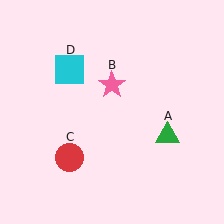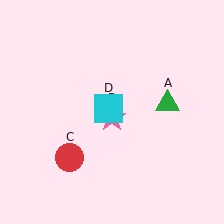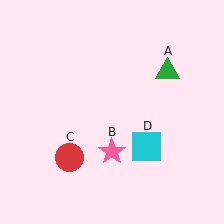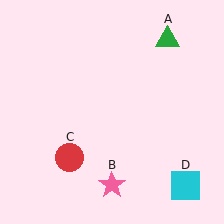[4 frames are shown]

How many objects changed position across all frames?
3 objects changed position: green triangle (object A), pink star (object B), cyan square (object D).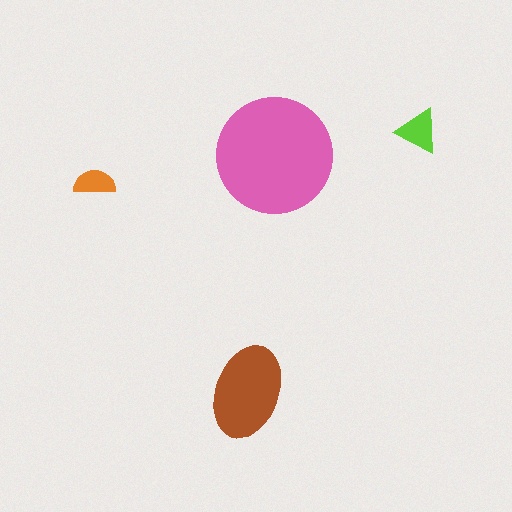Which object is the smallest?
The orange semicircle.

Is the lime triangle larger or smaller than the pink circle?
Smaller.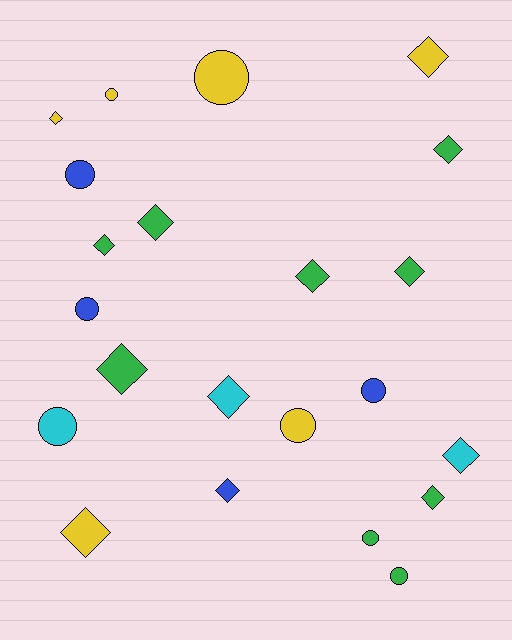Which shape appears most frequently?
Diamond, with 13 objects.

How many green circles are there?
There are 2 green circles.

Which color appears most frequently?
Green, with 9 objects.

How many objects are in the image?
There are 22 objects.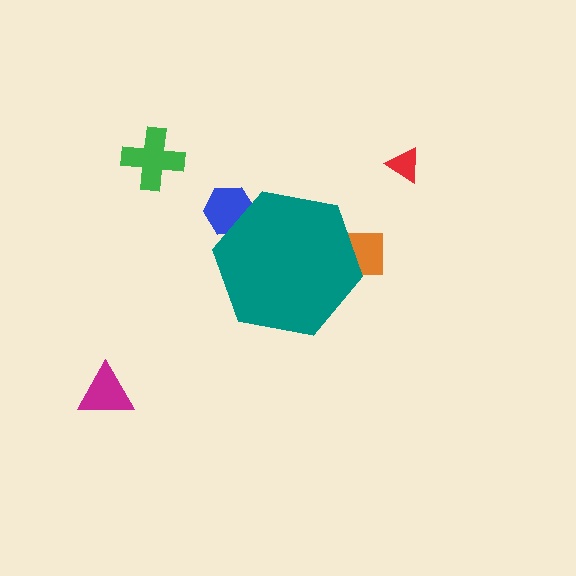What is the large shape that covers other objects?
A teal hexagon.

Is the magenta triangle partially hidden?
No, the magenta triangle is fully visible.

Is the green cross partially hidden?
No, the green cross is fully visible.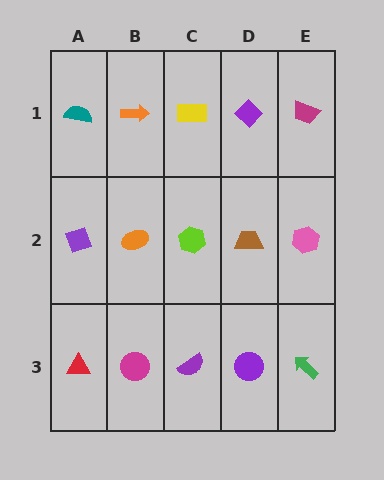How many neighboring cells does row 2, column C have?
4.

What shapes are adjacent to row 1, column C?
A lime hexagon (row 2, column C), an orange arrow (row 1, column B), a purple diamond (row 1, column D).